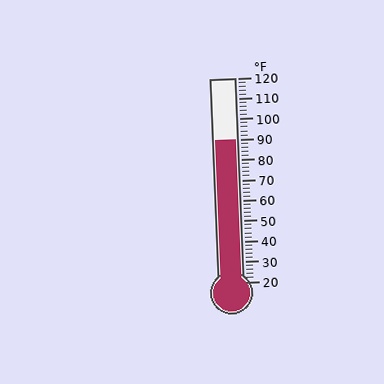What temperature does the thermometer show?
The thermometer shows approximately 90°F.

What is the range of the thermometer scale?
The thermometer scale ranges from 20°F to 120°F.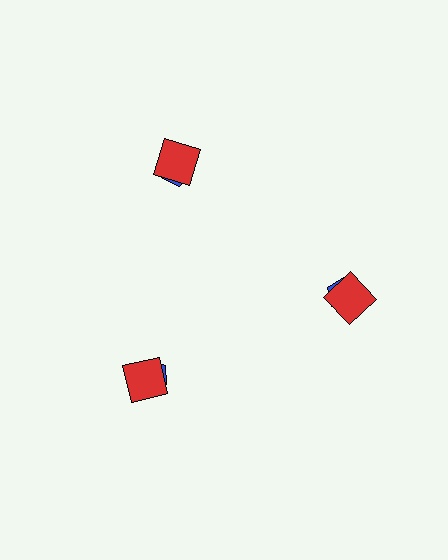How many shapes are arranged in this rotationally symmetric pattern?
There are 6 shapes, arranged in 3 groups of 2.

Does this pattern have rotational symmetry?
Yes, this pattern has 3-fold rotational symmetry. It looks the same after rotating 120 degrees around the center.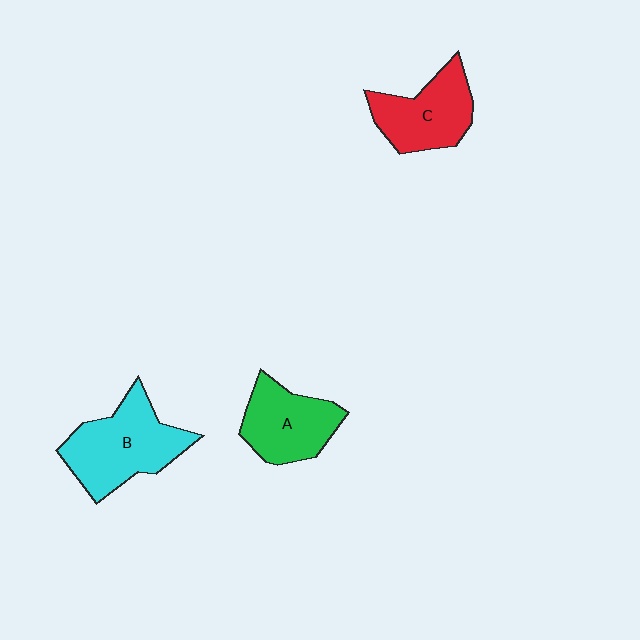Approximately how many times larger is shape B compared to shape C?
Approximately 1.3 times.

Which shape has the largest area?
Shape B (cyan).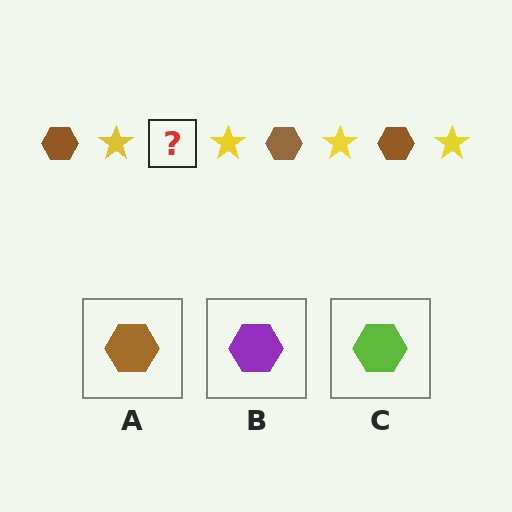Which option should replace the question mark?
Option A.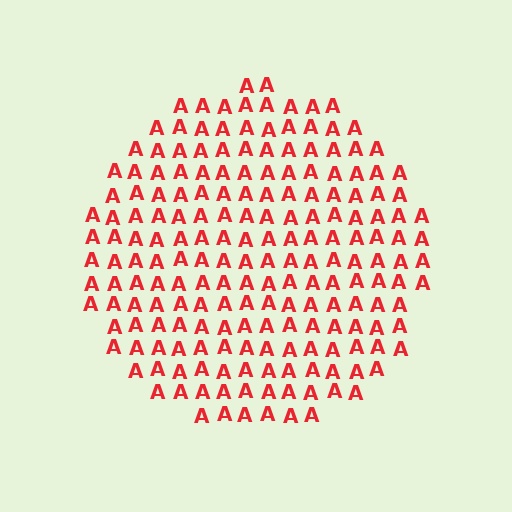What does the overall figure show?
The overall figure shows a circle.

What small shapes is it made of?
It is made of small letter A's.